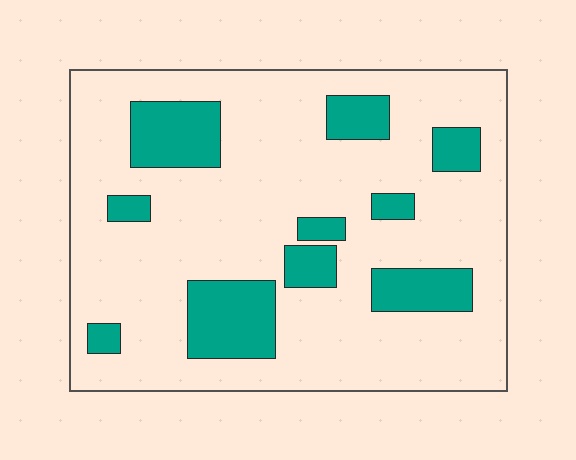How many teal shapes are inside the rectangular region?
10.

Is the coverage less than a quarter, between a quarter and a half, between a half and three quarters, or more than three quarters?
Less than a quarter.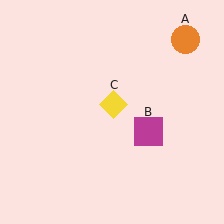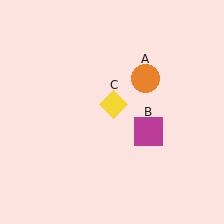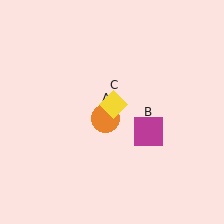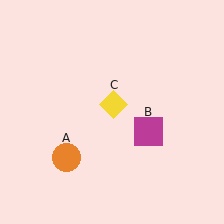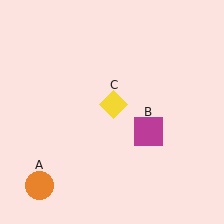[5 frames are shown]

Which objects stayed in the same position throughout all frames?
Magenta square (object B) and yellow diamond (object C) remained stationary.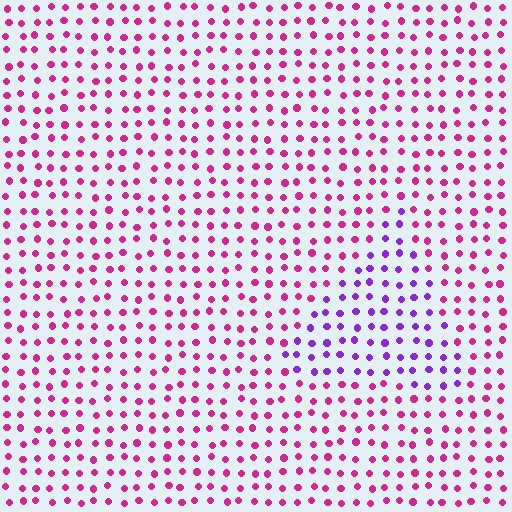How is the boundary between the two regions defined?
The boundary is defined purely by a slight shift in hue (about 45 degrees). Spacing, size, and orientation are identical on both sides.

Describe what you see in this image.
The image is filled with small magenta elements in a uniform arrangement. A triangle-shaped region is visible where the elements are tinted to a slightly different hue, forming a subtle color boundary.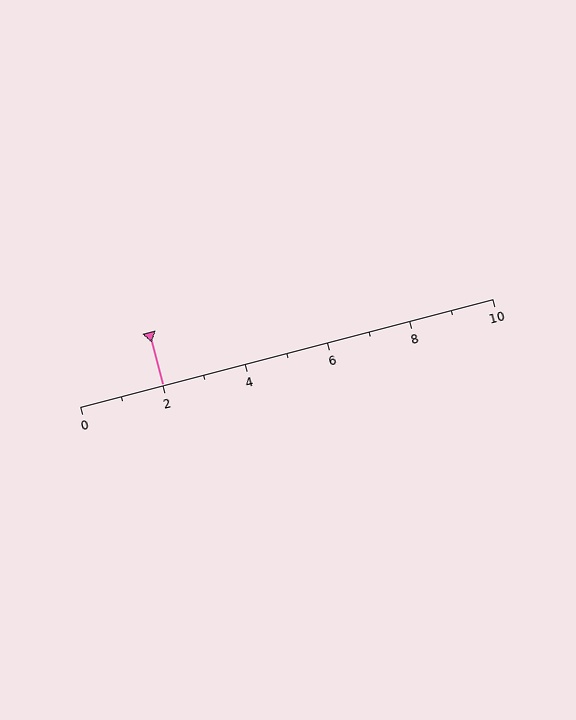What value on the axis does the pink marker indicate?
The marker indicates approximately 2.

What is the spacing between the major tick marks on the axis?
The major ticks are spaced 2 apart.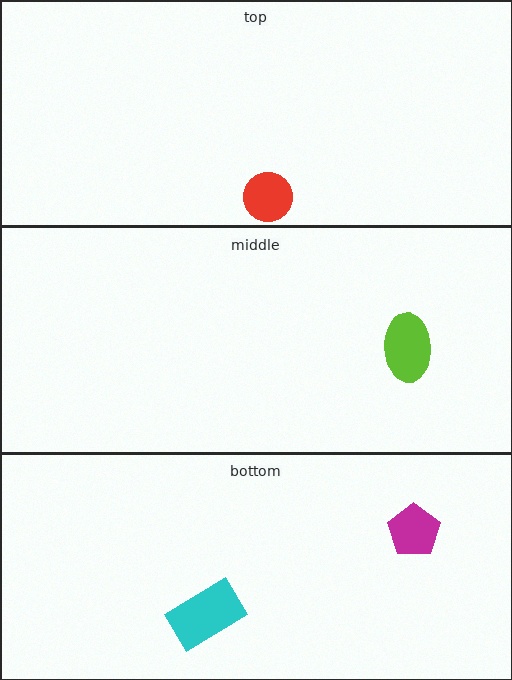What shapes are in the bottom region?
The cyan rectangle, the magenta pentagon.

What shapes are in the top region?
The red circle.